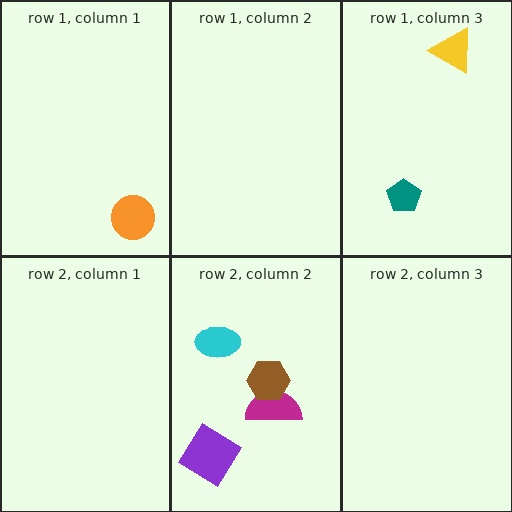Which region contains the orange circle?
The row 1, column 1 region.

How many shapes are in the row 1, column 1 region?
1.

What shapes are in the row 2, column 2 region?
The magenta semicircle, the cyan ellipse, the purple diamond, the brown hexagon.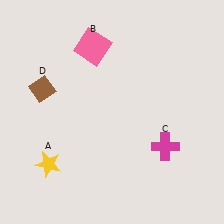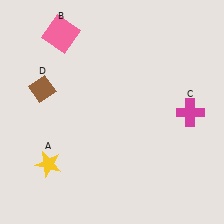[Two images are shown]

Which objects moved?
The objects that moved are: the pink square (B), the magenta cross (C).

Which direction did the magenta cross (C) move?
The magenta cross (C) moved up.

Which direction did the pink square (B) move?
The pink square (B) moved left.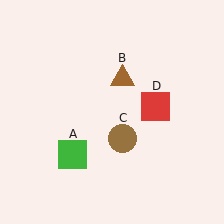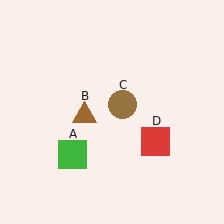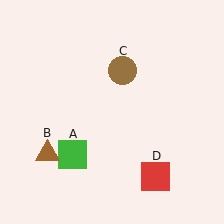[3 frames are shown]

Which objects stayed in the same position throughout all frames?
Green square (object A) remained stationary.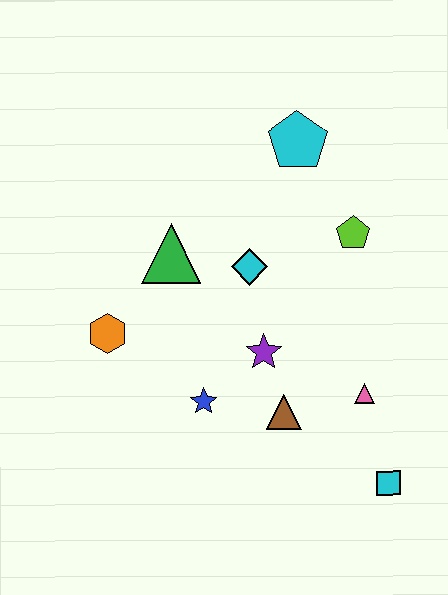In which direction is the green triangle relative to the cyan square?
The green triangle is above the cyan square.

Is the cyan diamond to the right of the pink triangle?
No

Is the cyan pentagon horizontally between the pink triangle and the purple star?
Yes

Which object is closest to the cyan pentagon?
The lime pentagon is closest to the cyan pentagon.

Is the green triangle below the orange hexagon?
No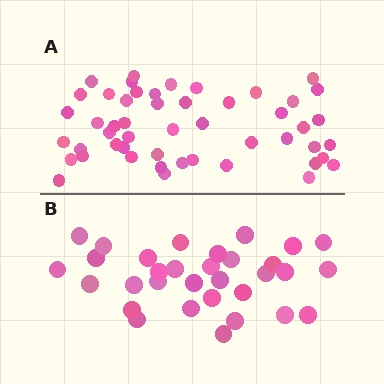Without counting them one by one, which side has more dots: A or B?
Region A (the top region) has more dots.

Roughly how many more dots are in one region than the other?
Region A has approximately 20 more dots than region B.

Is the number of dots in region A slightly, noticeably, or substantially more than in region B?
Region A has substantially more. The ratio is roughly 1.6 to 1.